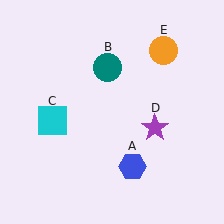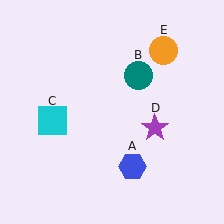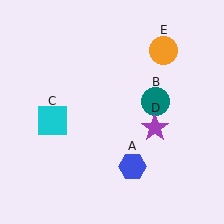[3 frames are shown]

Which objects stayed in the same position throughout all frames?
Blue hexagon (object A) and cyan square (object C) and purple star (object D) and orange circle (object E) remained stationary.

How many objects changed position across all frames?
1 object changed position: teal circle (object B).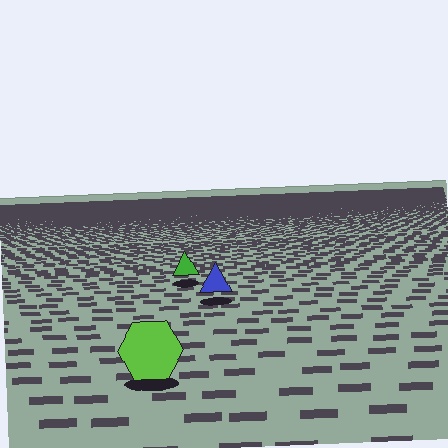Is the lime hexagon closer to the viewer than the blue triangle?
Yes. The lime hexagon is closer — you can tell from the texture gradient: the ground texture is coarser near it.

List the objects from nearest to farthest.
From nearest to farthest: the lime hexagon, the blue triangle, the green triangle.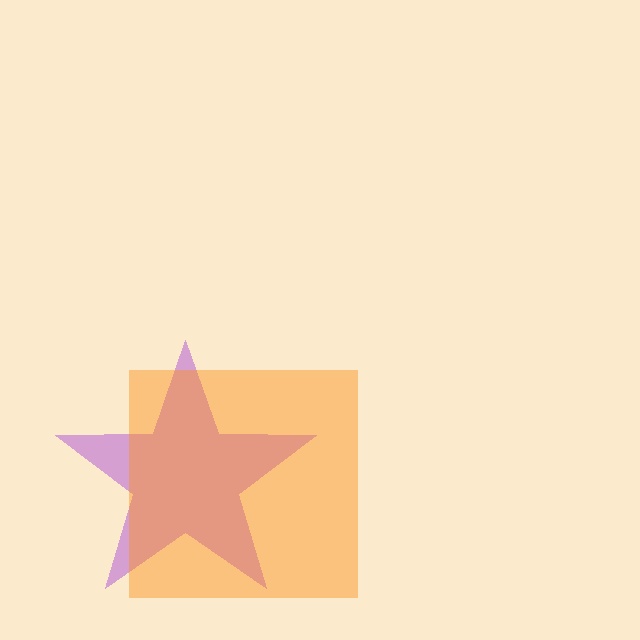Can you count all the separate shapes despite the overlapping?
Yes, there are 2 separate shapes.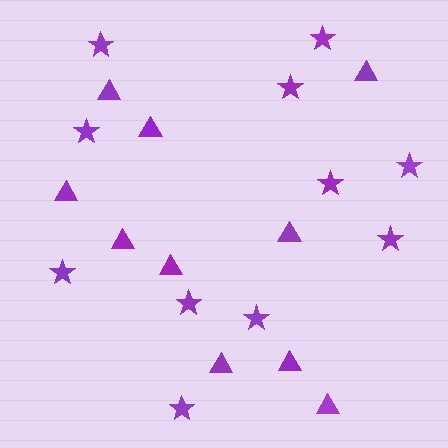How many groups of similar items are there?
There are 2 groups: one group of stars (11) and one group of triangles (10).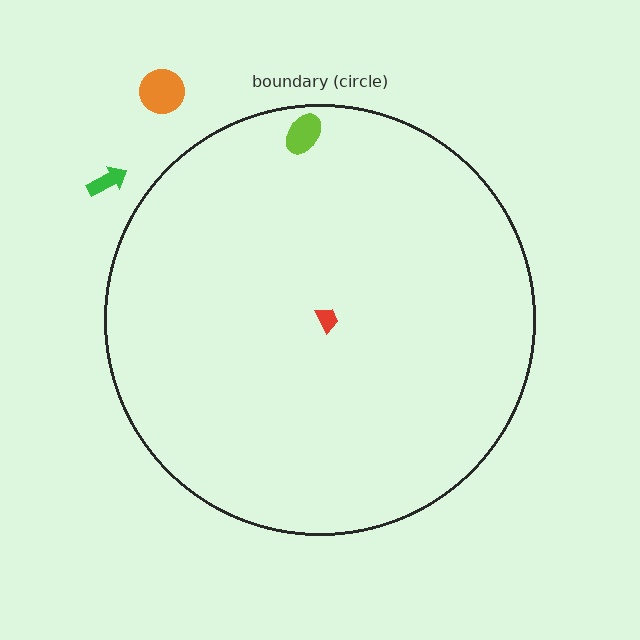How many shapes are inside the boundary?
2 inside, 2 outside.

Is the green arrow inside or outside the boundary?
Outside.